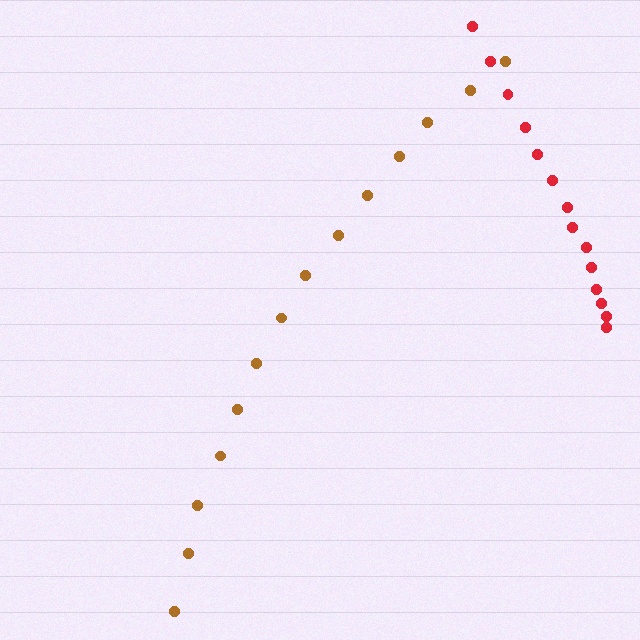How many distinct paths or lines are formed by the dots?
There are 2 distinct paths.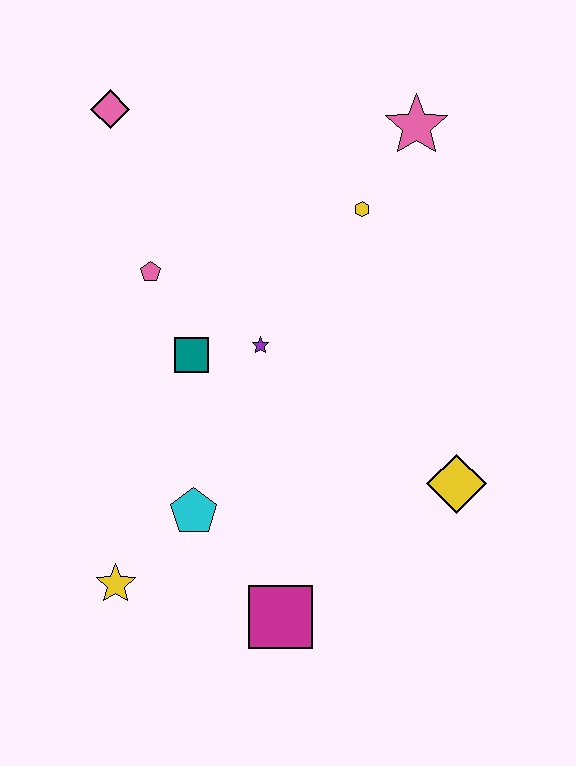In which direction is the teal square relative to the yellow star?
The teal square is above the yellow star.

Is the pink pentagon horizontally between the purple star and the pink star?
No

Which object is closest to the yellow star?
The cyan pentagon is closest to the yellow star.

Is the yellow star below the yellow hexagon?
Yes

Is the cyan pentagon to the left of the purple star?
Yes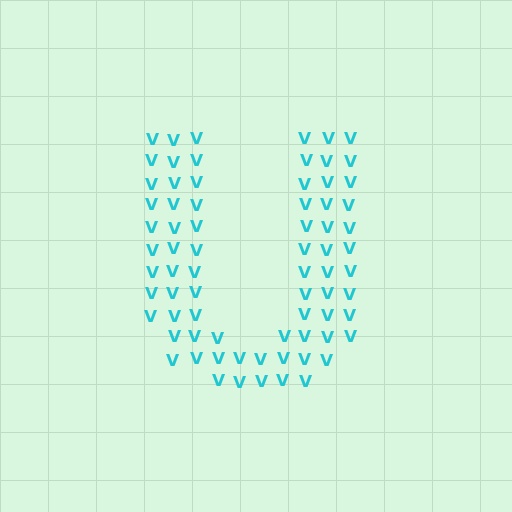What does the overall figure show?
The overall figure shows the letter U.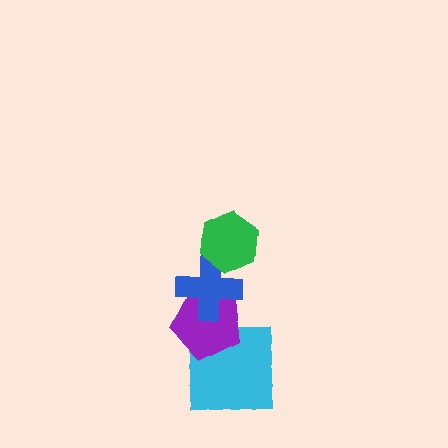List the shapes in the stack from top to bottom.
From top to bottom: the green hexagon, the blue cross, the purple pentagon, the cyan square.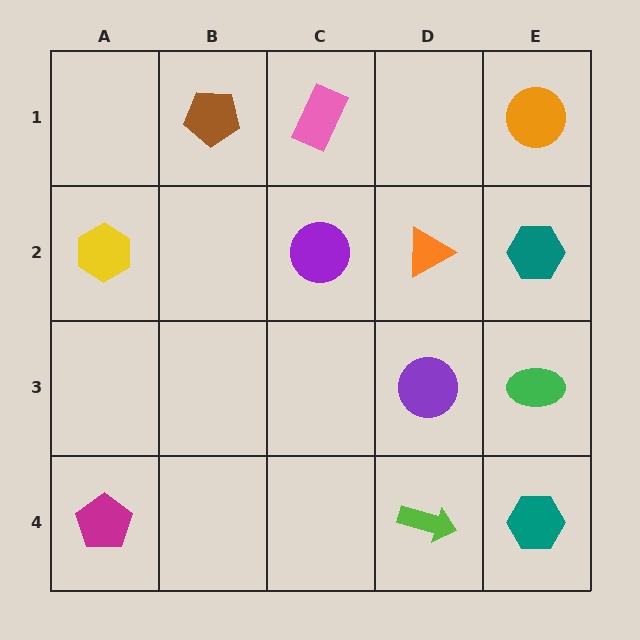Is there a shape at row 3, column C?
No, that cell is empty.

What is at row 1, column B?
A brown pentagon.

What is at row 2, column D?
An orange triangle.